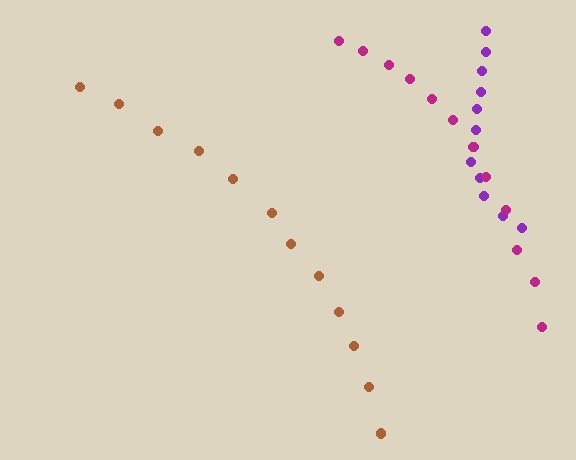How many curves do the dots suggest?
There are 3 distinct paths.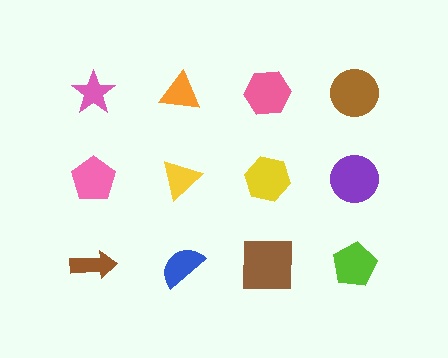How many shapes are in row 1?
4 shapes.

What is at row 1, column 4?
A brown circle.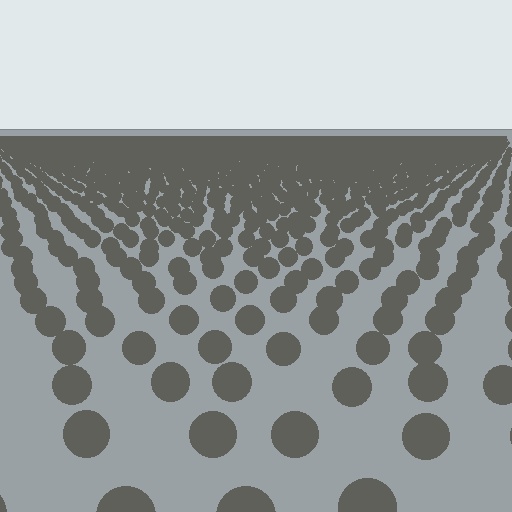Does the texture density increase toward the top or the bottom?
Density increases toward the top.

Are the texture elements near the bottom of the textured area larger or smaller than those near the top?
Larger. Near the bottom, elements are closer to the viewer and appear at a bigger on-screen size.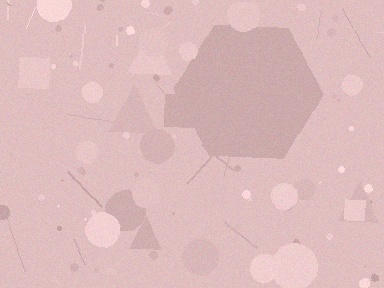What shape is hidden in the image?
A hexagon is hidden in the image.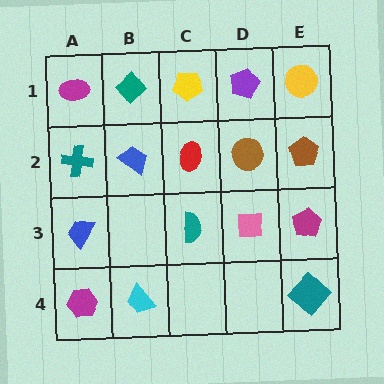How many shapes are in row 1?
5 shapes.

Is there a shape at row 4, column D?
No, that cell is empty.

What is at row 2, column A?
A teal cross.